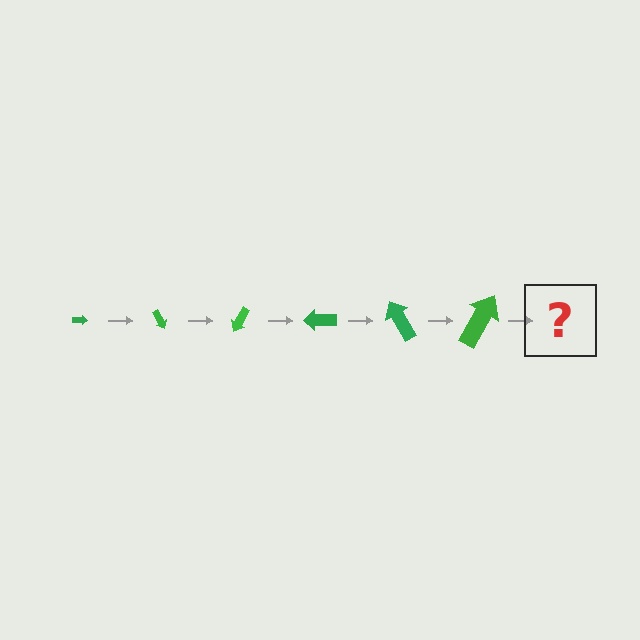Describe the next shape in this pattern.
It should be an arrow, larger than the previous one and rotated 360 degrees from the start.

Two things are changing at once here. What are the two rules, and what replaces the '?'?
The two rules are that the arrow grows larger each step and it rotates 60 degrees each step. The '?' should be an arrow, larger than the previous one and rotated 360 degrees from the start.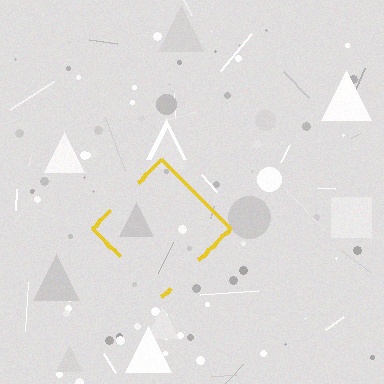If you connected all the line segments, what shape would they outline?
They would outline a diamond.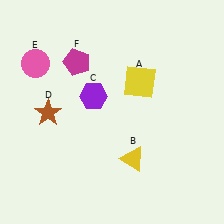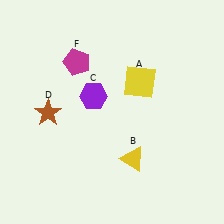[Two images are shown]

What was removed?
The pink circle (E) was removed in Image 2.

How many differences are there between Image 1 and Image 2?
There is 1 difference between the two images.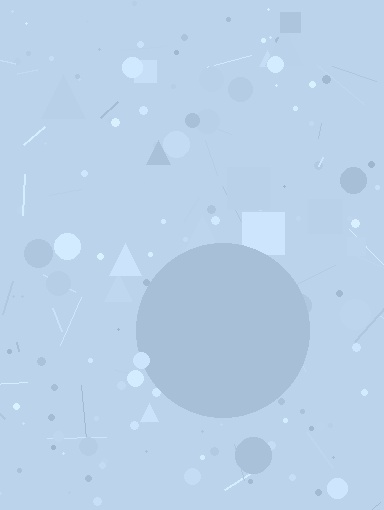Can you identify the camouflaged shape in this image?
The camouflaged shape is a circle.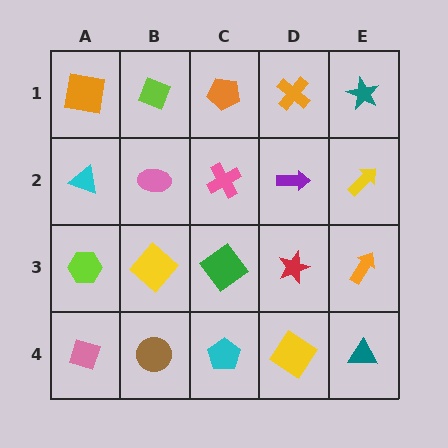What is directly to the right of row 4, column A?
A brown circle.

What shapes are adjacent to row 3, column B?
A pink ellipse (row 2, column B), a brown circle (row 4, column B), a lime hexagon (row 3, column A), a green diamond (row 3, column C).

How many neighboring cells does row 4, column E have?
2.